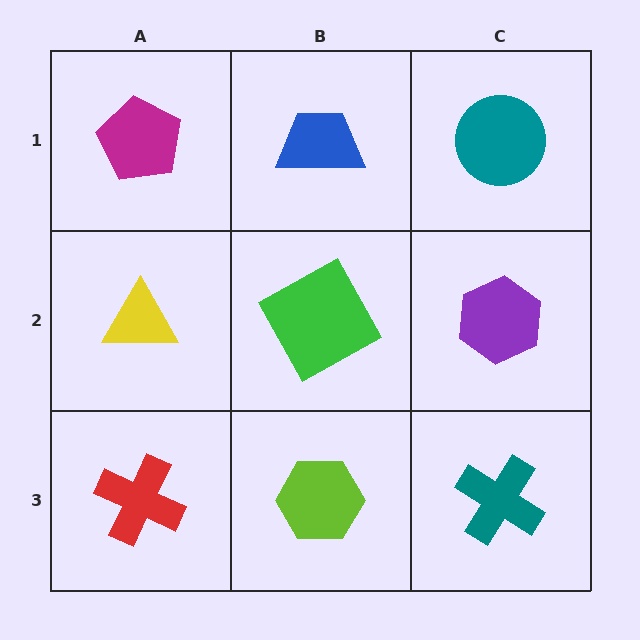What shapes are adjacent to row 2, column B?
A blue trapezoid (row 1, column B), a lime hexagon (row 3, column B), a yellow triangle (row 2, column A), a purple hexagon (row 2, column C).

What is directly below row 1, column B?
A green square.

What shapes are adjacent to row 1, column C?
A purple hexagon (row 2, column C), a blue trapezoid (row 1, column B).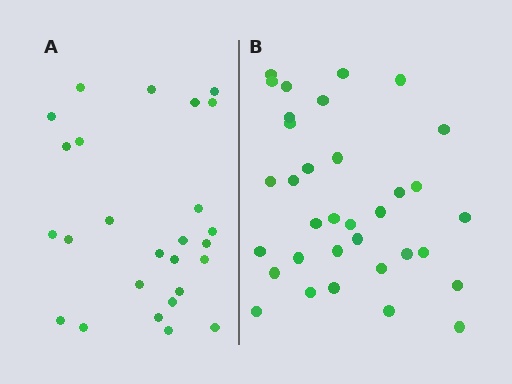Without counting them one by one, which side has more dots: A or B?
Region B (the right region) has more dots.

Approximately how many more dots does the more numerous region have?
Region B has roughly 8 or so more dots than region A.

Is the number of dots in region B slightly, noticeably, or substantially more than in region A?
Region B has noticeably more, but not dramatically so. The ratio is roughly 1.3 to 1.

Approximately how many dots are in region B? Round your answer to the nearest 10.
About 30 dots. (The exact count is 34, which rounds to 30.)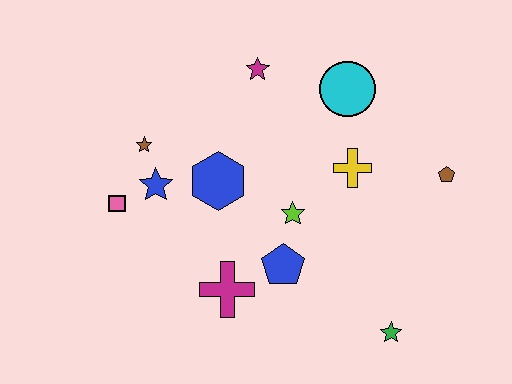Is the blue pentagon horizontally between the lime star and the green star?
No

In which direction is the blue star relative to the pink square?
The blue star is to the right of the pink square.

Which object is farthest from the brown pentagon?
The pink square is farthest from the brown pentagon.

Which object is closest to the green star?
The blue pentagon is closest to the green star.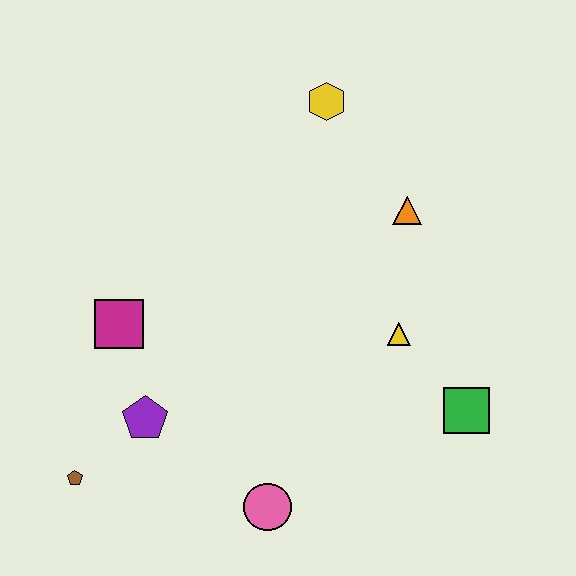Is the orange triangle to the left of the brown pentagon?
No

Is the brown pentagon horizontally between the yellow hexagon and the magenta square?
No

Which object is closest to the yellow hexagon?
The orange triangle is closest to the yellow hexagon.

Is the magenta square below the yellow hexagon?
Yes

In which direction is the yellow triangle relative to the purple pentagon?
The yellow triangle is to the right of the purple pentagon.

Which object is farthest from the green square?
The brown pentagon is farthest from the green square.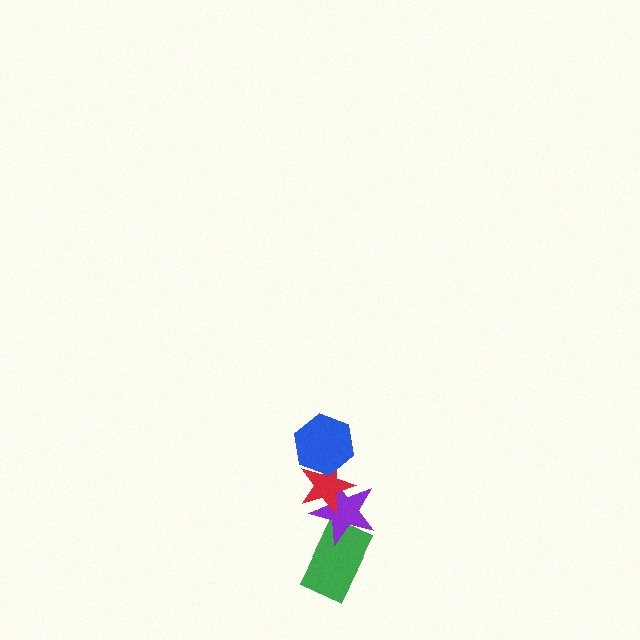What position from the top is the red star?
The red star is 2nd from the top.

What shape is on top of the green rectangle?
The purple star is on top of the green rectangle.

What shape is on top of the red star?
The blue hexagon is on top of the red star.